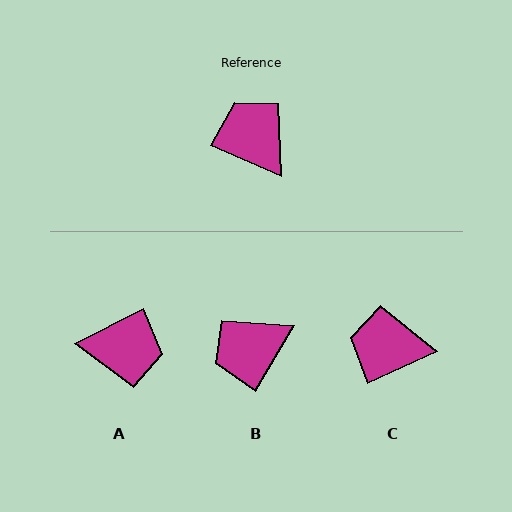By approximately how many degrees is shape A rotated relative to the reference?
Approximately 129 degrees clockwise.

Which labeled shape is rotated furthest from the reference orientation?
A, about 129 degrees away.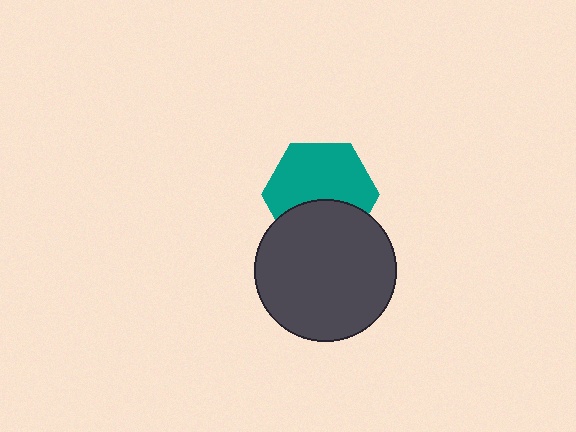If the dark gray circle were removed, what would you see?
You would see the complete teal hexagon.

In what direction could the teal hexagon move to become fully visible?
The teal hexagon could move up. That would shift it out from behind the dark gray circle entirely.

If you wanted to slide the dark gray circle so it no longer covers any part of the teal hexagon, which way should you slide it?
Slide it down — that is the most direct way to separate the two shapes.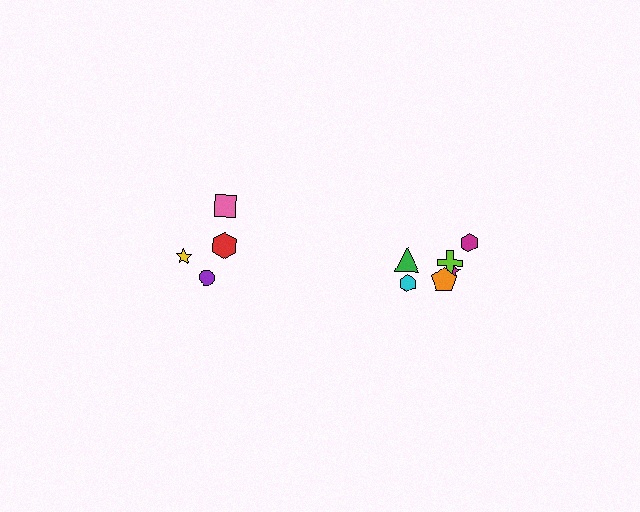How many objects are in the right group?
There are 6 objects.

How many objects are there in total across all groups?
There are 10 objects.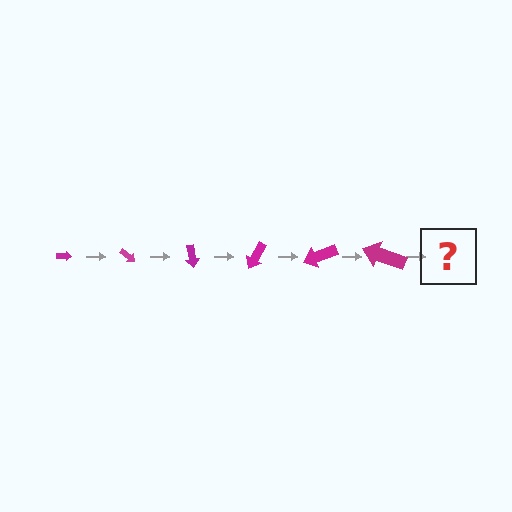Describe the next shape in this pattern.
It should be an arrow, larger than the previous one and rotated 240 degrees from the start.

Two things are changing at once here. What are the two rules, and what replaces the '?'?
The two rules are that the arrow grows larger each step and it rotates 40 degrees each step. The '?' should be an arrow, larger than the previous one and rotated 240 degrees from the start.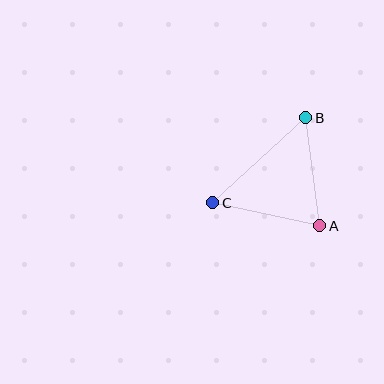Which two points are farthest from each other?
Points B and C are farthest from each other.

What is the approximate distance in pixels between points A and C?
The distance between A and C is approximately 109 pixels.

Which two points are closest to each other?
Points A and B are closest to each other.